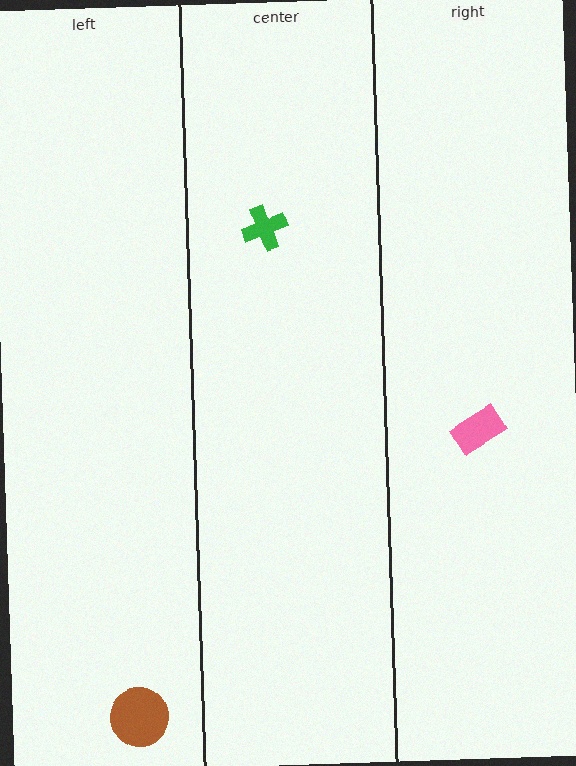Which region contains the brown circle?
The left region.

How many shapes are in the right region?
1.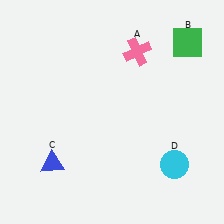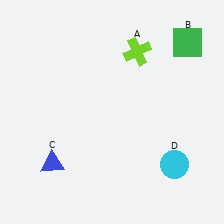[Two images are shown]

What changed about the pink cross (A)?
In Image 1, A is pink. In Image 2, it changed to lime.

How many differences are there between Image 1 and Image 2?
There is 1 difference between the two images.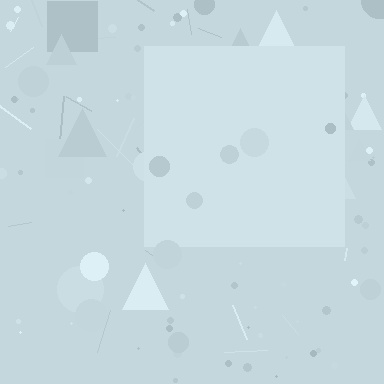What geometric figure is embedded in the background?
A square is embedded in the background.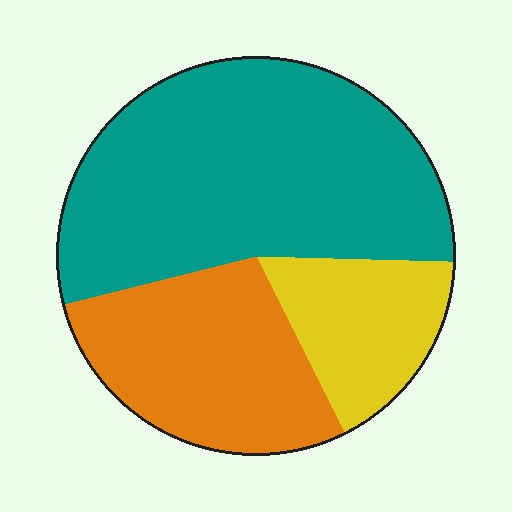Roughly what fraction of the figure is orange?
Orange takes up between a quarter and a half of the figure.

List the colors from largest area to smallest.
From largest to smallest: teal, orange, yellow.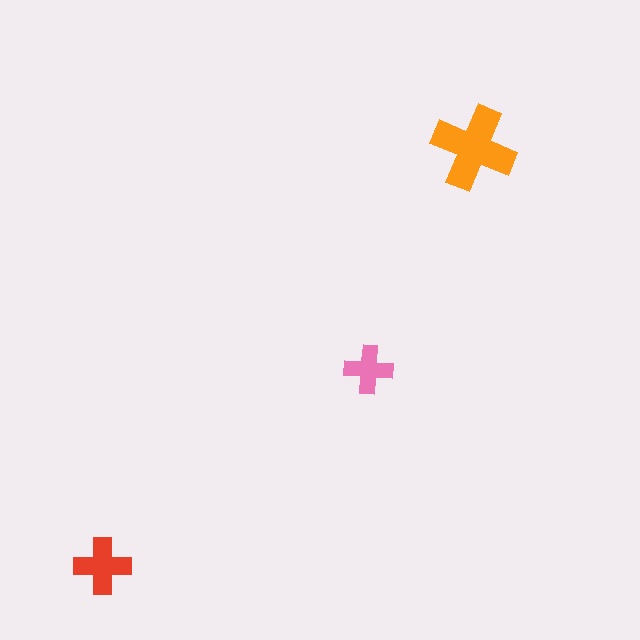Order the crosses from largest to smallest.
the orange one, the red one, the pink one.